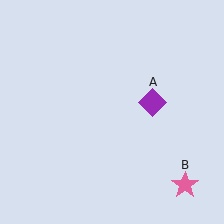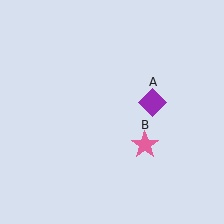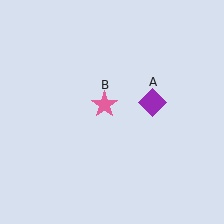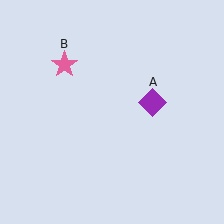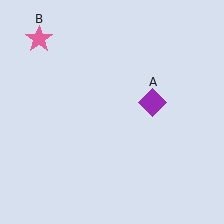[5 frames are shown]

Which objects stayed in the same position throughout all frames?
Purple diamond (object A) remained stationary.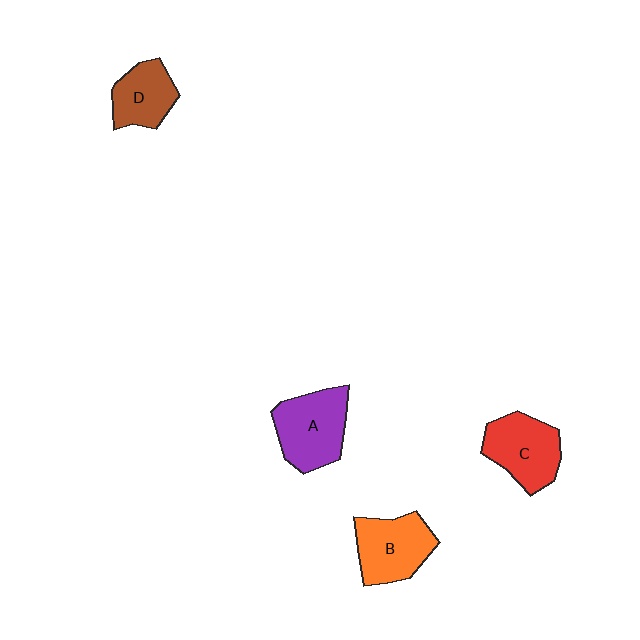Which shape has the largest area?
Shape A (purple).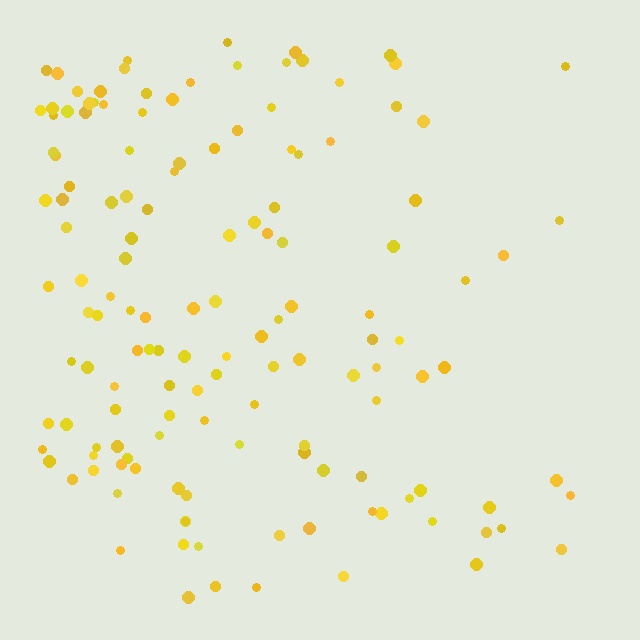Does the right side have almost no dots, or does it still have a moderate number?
Still a moderate number, just noticeably fewer than the left.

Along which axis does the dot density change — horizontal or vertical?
Horizontal.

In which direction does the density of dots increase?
From right to left, with the left side densest.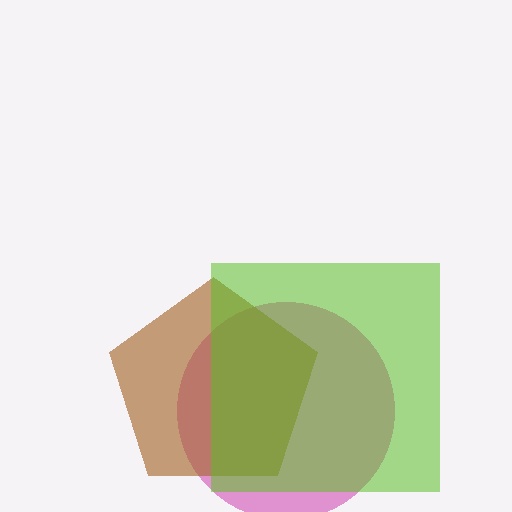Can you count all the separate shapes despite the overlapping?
Yes, there are 3 separate shapes.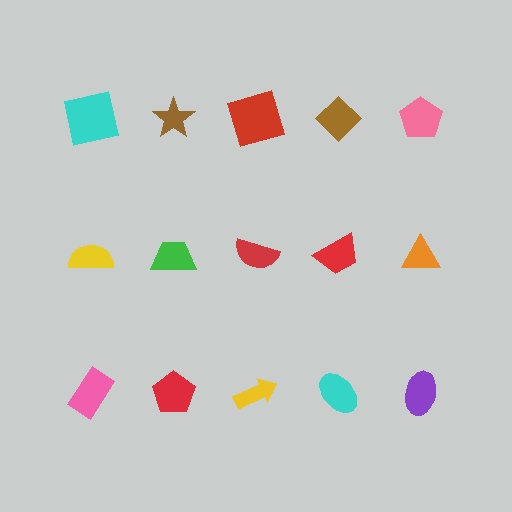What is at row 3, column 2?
A red pentagon.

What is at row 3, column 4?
A cyan ellipse.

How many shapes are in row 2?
5 shapes.